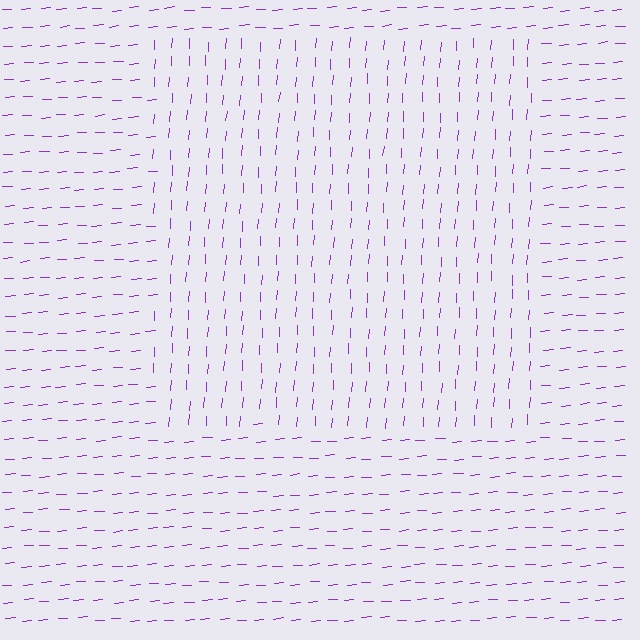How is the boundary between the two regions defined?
The boundary is defined purely by a change in line orientation (approximately 82 degrees difference). All lines are the same color and thickness.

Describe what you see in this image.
The image is filled with small purple line segments. A rectangle region in the image has lines oriented differently from the surrounding lines, creating a visible texture boundary.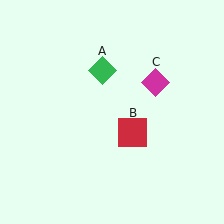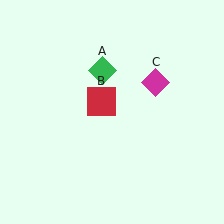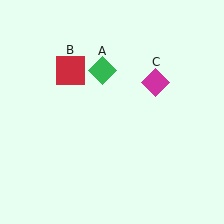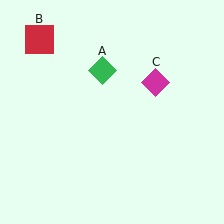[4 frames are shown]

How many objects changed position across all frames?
1 object changed position: red square (object B).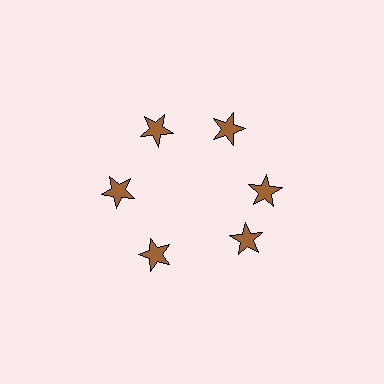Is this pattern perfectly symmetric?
No. The 6 brown stars are arranged in a ring, but one element near the 5 o'clock position is rotated out of alignment along the ring, breaking the 6-fold rotational symmetry.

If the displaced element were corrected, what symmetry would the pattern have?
It would have 6-fold rotational symmetry — the pattern would map onto itself every 60 degrees.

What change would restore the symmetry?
The symmetry would be restored by rotating it back into even spacing with its neighbors so that all 6 stars sit at equal angles and equal distance from the center.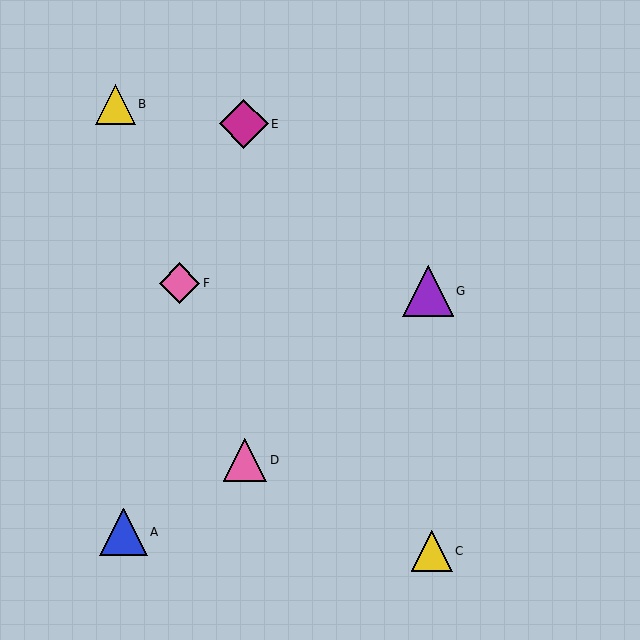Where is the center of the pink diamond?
The center of the pink diamond is at (180, 283).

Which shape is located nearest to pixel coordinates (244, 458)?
The pink triangle (labeled D) at (245, 460) is nearest to that location.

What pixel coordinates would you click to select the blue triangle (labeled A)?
Click at (123, 532) to select the blue triangle A.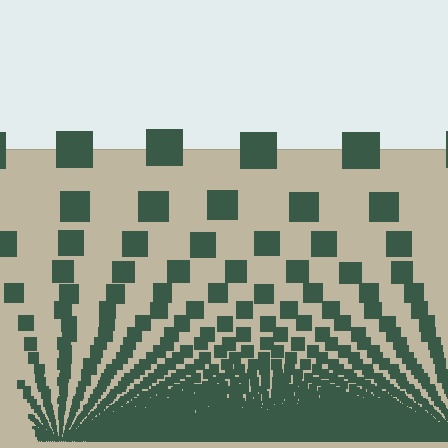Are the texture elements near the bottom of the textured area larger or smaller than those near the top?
Smaller. The gradient is inverted — elements near the bottom are smaller and denser.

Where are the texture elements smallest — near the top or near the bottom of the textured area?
Near the bottom.